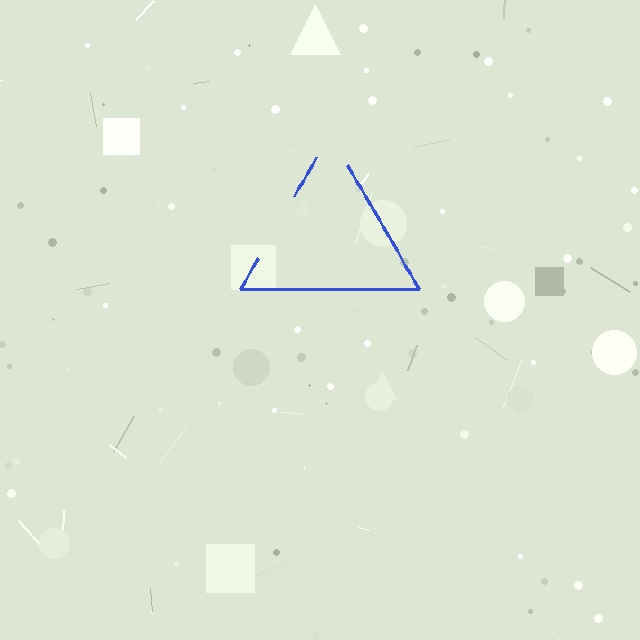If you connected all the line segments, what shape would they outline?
They would outline a triangle.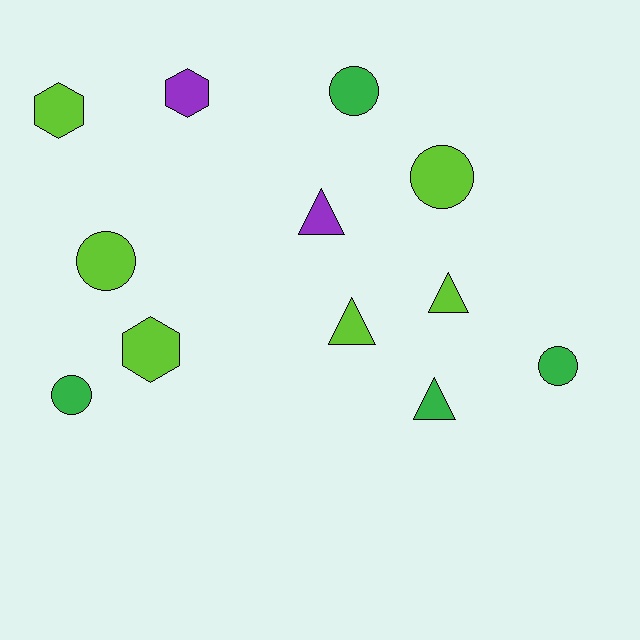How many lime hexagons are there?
There are 2 lime hexagons.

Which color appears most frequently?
Lime, with 6 objects.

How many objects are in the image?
There are 12 objects.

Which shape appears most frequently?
Circle, with 5 objects.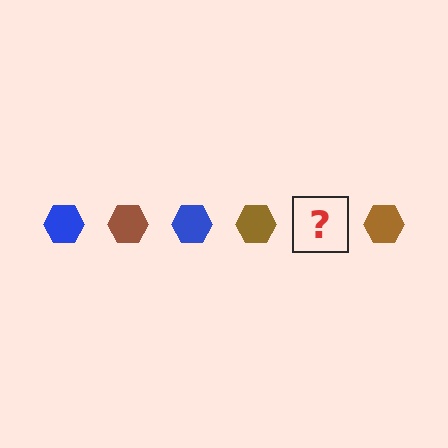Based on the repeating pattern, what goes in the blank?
The blank should be a blue hexagon.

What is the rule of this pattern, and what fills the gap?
The rule is that the pattern cycles through blue, brown hexagons. The gap should be filled with a blue hexagon.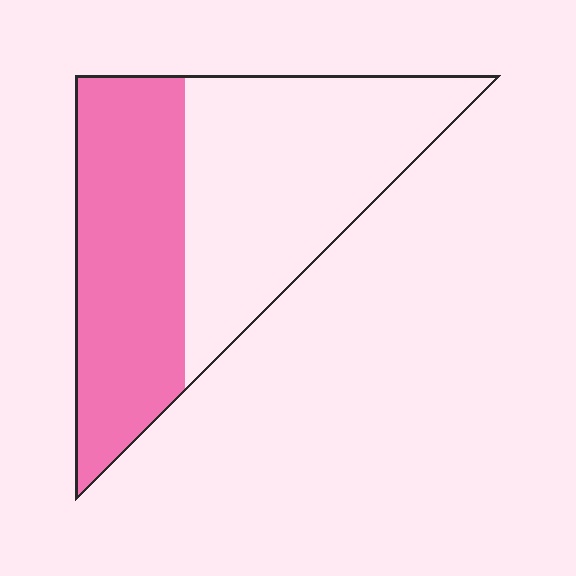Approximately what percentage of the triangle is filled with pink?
Approximately 45%.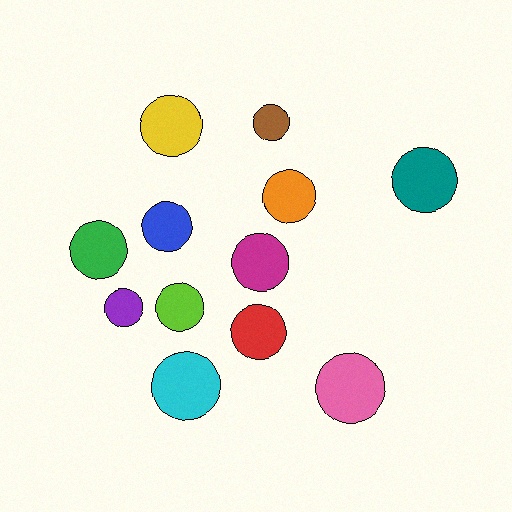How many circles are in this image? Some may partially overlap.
There are 12 circles.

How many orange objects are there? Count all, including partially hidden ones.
There is 1 orange object.